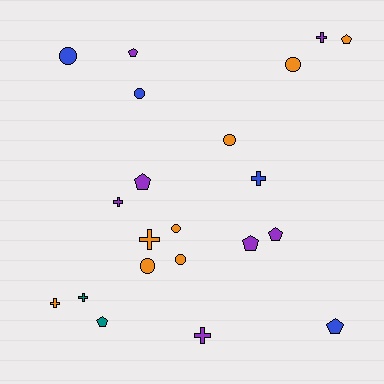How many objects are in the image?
There are 21 objects.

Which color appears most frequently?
Orange, with 8 objects.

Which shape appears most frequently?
Cross, with 7 objects.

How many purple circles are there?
There are no purple circles.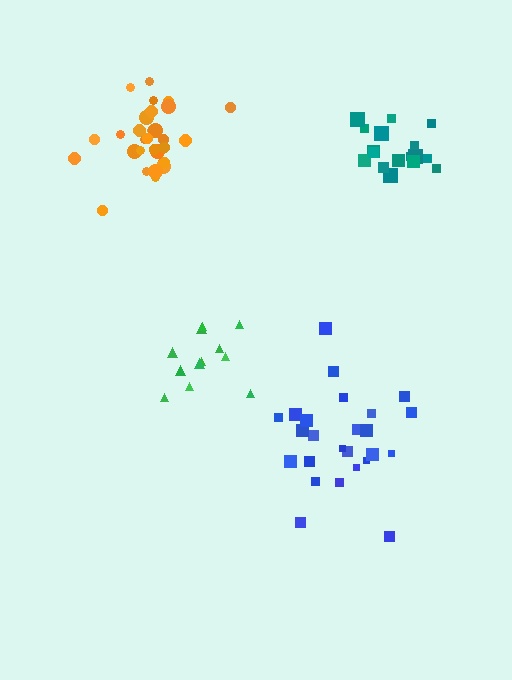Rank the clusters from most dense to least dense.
teal, orange, blue, green.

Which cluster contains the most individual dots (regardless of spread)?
Orange (30).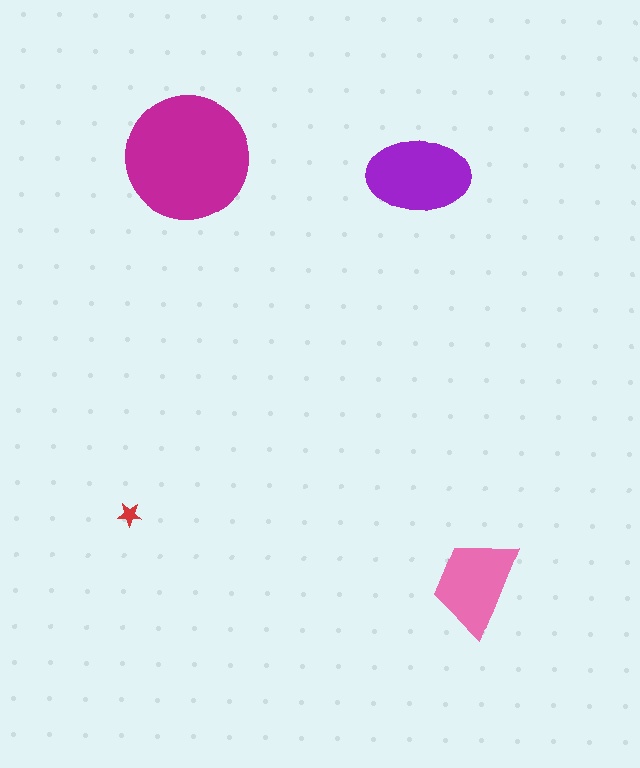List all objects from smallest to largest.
The red star, the pink trapezoid, the purple ellipse, the magenta circle.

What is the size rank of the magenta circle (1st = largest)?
1st.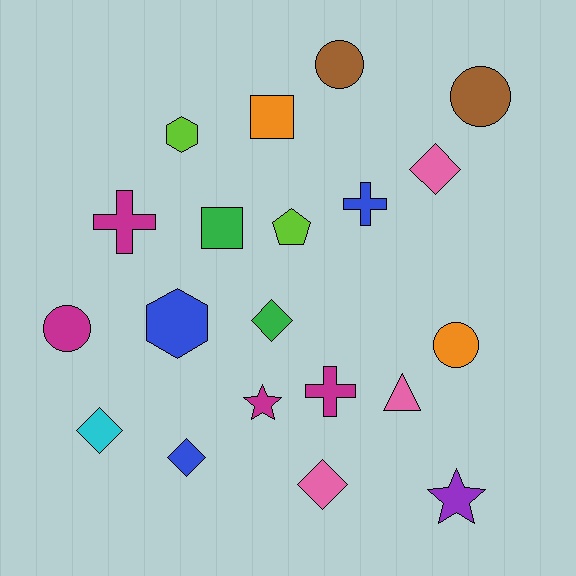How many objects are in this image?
There are 20 objects.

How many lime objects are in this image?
There are 2 lime objects.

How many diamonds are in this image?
There are 5 diamonds.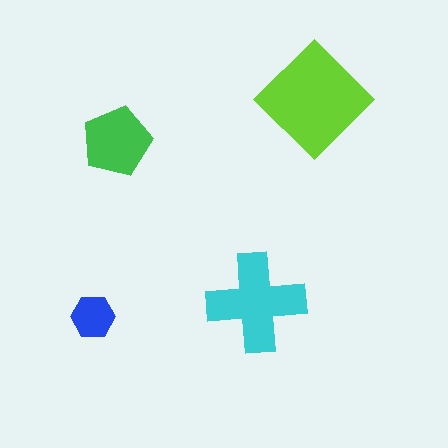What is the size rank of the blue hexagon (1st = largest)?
4th.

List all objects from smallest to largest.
The blue hexagon, the green pentagon, the cyan cross, the lime diamond.